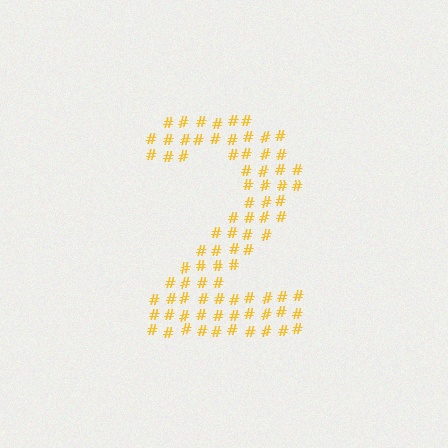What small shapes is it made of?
It is made of small hash symbols.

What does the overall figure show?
The overall figure shows the digit 2.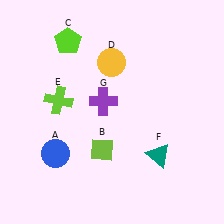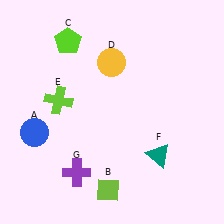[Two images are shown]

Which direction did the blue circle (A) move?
The blue circle (A) moved left.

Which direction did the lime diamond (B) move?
The lime diamond (B) moved down.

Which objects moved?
The objects that moved are: the blue circle (A), the lime diamond (B), the purple cross (G).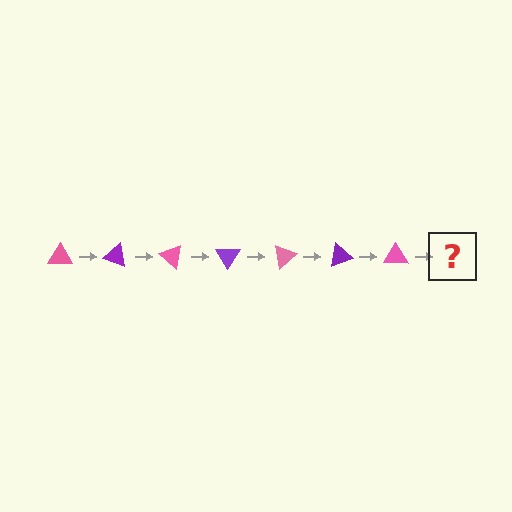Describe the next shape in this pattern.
It should be a purple triangle, rotated 140 degrees from the start.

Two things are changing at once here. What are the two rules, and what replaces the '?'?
The two rules are that it rotates 20 degrees each step and the color cycles through pink and purple. The '?' should be a purple triangle, rotated 140 degrees from the start.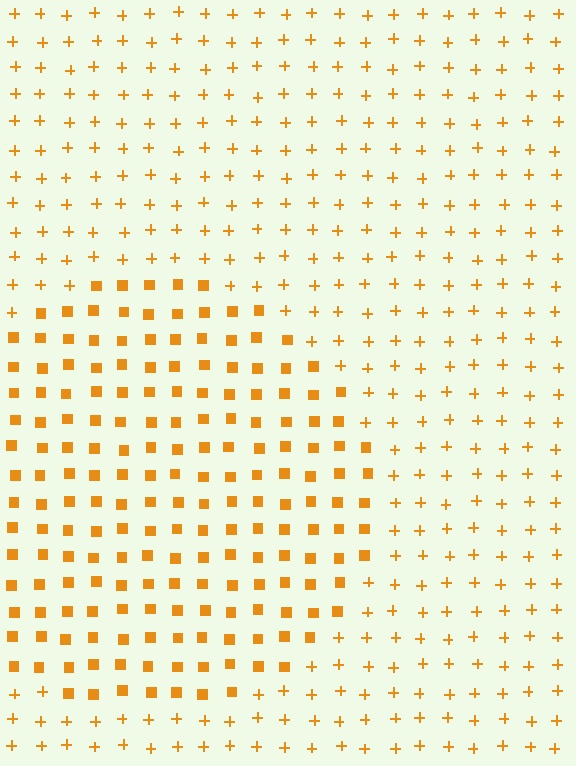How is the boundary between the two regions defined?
The boundary is defined by a change in element shape: squares inside vs. plus signs outside. All elements share the same color and spacing.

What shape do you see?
I see a circle.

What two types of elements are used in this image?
The image uses squares inside the circle region and plus signs outside it.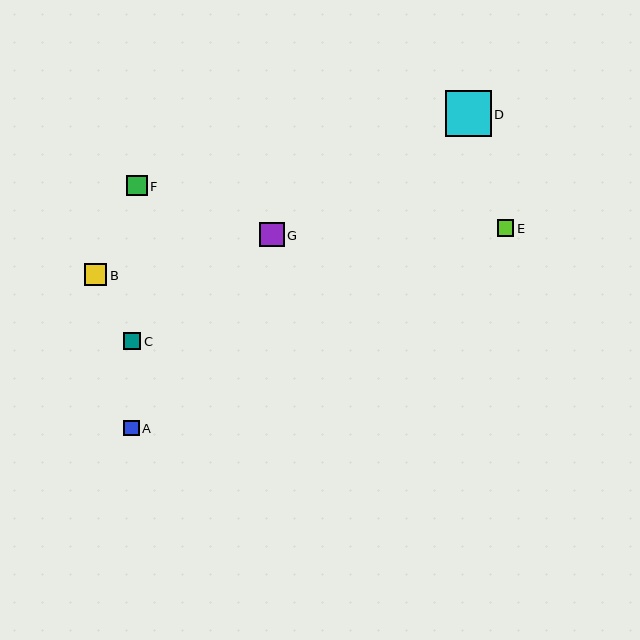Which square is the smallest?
Square A is the smallest with a size of approximately 16 pixels.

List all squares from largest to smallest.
From largest to smallest: D, G, B, F, C, E, A.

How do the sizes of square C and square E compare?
Square C and square E are approximately the same size.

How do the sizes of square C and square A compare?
Square C and square A are approximately the same size.